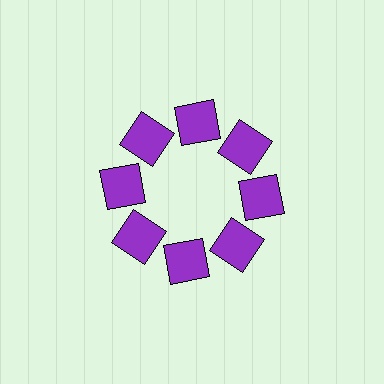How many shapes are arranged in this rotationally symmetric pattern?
There are 8 shapes, arranged in 8 groups of 1.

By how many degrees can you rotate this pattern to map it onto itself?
The pattern maps onto itself every 45 degrees of rotation.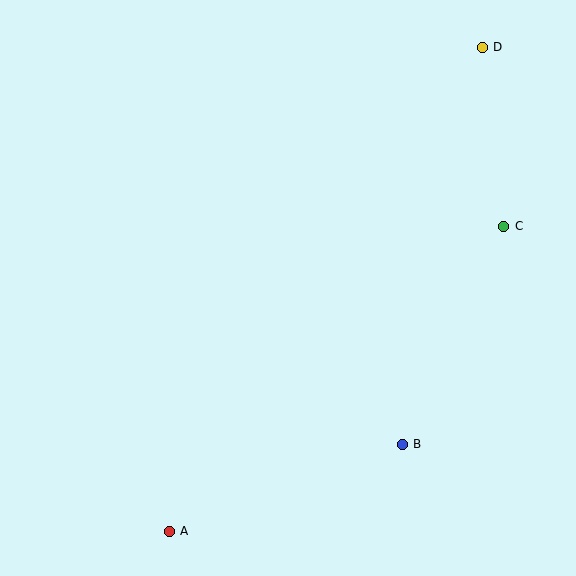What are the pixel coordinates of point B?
Point B is at (402, 444).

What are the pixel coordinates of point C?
Point C is at (504, 227).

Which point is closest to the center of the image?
Point B at (402, 444) is closest to the center.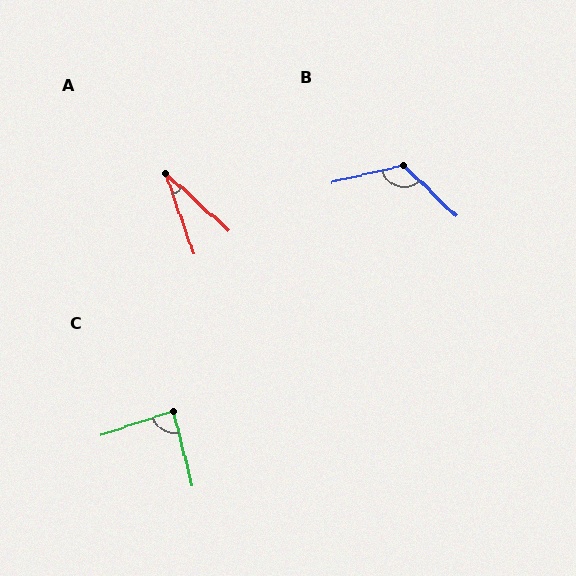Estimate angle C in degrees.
Approximately 86 degrees.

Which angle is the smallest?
A, at approximately 29 degrees.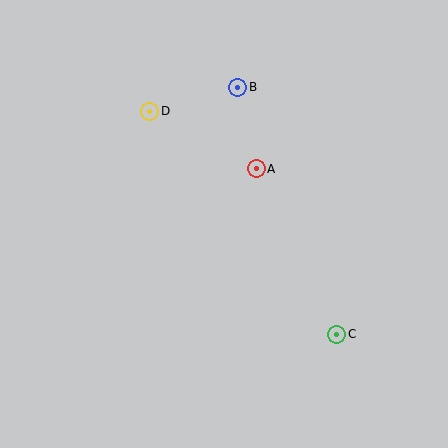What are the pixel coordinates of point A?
Point A is at (256, 169).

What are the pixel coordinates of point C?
Point C is at (337, 334).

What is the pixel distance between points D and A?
The distance between D and A is 121 pixels.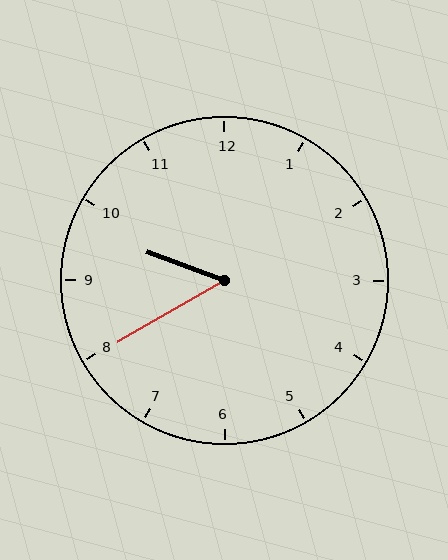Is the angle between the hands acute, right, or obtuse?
It is acute.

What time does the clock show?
9:40.